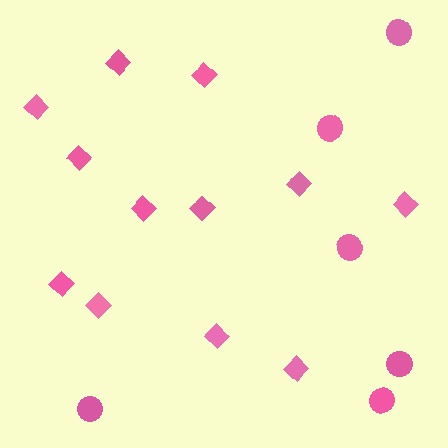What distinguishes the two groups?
There are 2 groups: one group of diamonds (12) and one group of circles (6).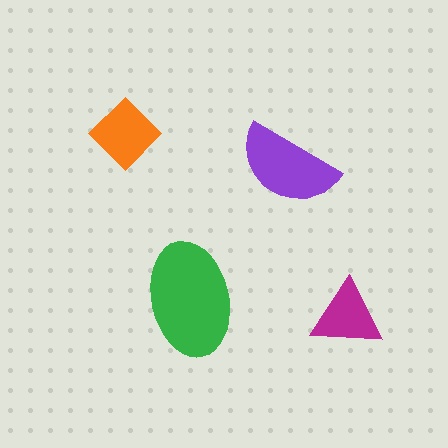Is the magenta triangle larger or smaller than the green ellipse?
Smaller.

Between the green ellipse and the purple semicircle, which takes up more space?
The green ellipse.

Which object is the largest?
The green ellipse.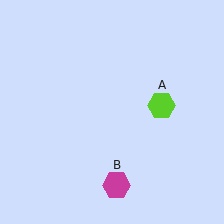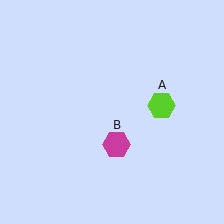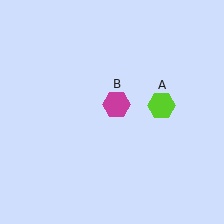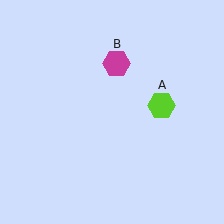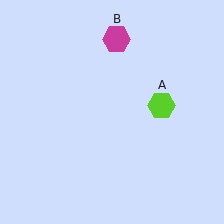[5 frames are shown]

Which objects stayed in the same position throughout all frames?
Lime hexagon (object A) remained stationary.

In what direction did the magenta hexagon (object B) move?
The magenta hexagon (object B) moved up.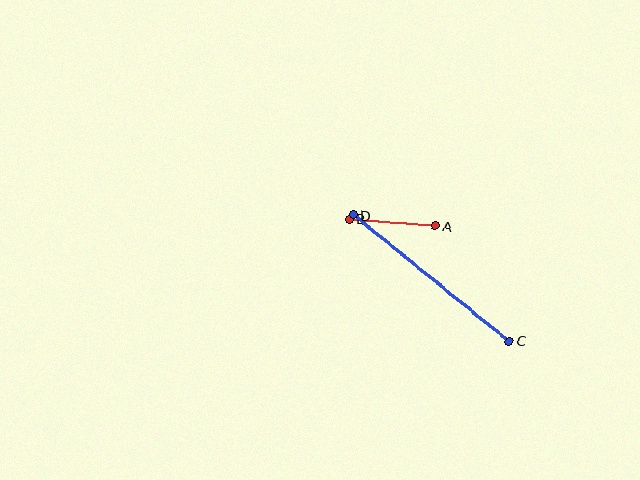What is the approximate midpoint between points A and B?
The midpoint is at approximately (392, 223) pixels.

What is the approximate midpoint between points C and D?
The midpoint is at approximately (431, 278) pixels.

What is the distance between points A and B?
The distance is approximately 86 pixels.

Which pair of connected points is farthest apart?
Points C and D are farthest apart.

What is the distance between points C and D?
The distance is approximately 201 pixels.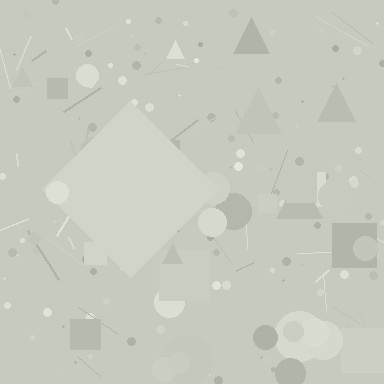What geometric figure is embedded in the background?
A diamond is embedded in the background.